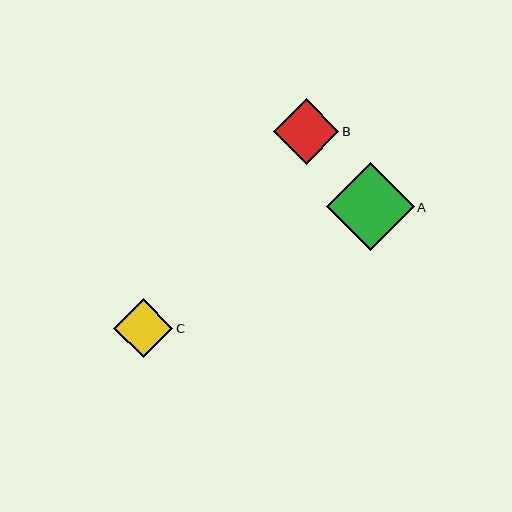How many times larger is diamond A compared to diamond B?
Diamond A is approximately 1.3 times the size of diamond B.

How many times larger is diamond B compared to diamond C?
Diamond B is approximately 1.1 times the size of diamond C.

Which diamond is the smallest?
Diamond C is the smallest with a size of approximately 59 pixels.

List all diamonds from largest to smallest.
From largest to smallest: A, B, C.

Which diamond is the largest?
Diamond A is the largest with a size of approximately 88 pixels.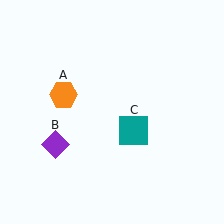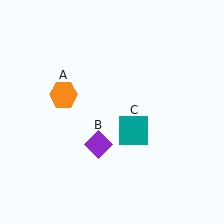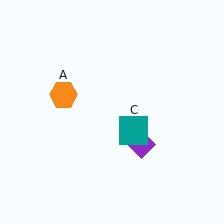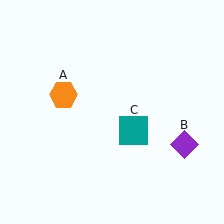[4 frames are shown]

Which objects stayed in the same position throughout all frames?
Orange hexagon (object A) and teal square (object C) remained stationary.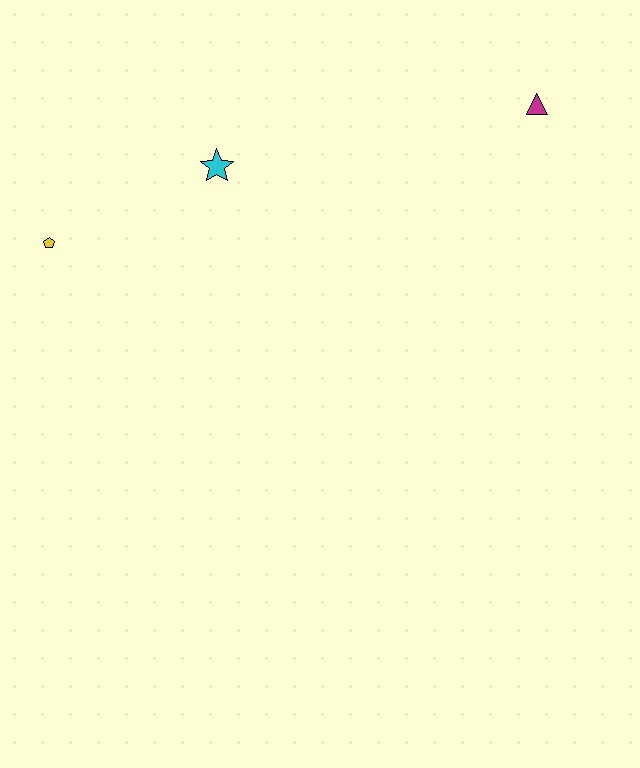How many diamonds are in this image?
There are no diamonds.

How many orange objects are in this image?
There are no orange objects.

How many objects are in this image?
There are 3 objects.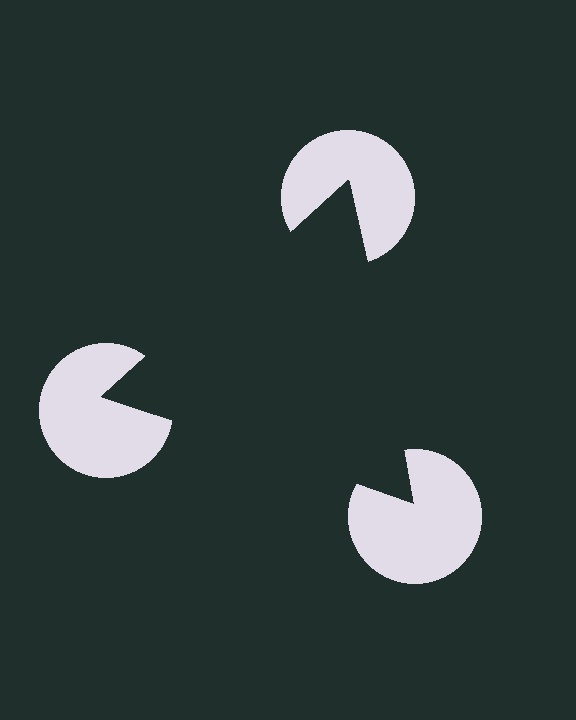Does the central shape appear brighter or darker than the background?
It typically appears slightly darker than the background, even though no actual brightness change is drawn.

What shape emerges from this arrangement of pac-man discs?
An illusory triangle — its edges are inferred from the aligned wedge cuts in the pac-man discs, not physically drawn.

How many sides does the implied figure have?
3 sides.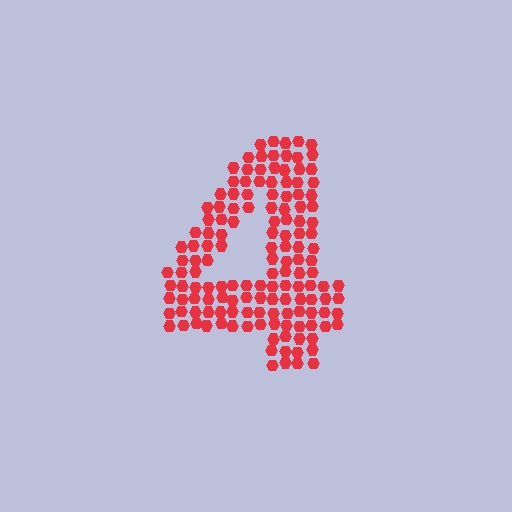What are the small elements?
The small elements are hexagons.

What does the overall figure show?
The overall figure shows the digit 4.